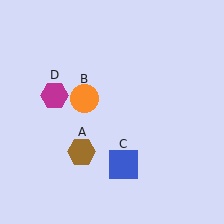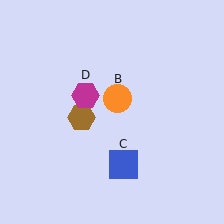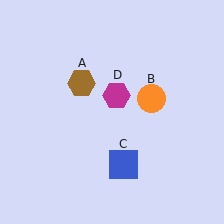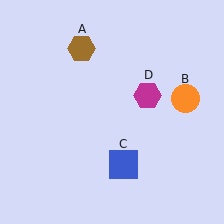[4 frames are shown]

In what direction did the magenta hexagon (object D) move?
The magenta hexagon (object D) moved right.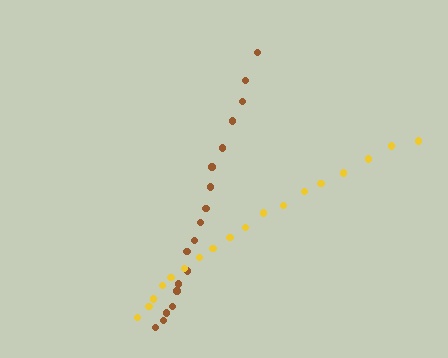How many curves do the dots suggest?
There are 2 distinct paths.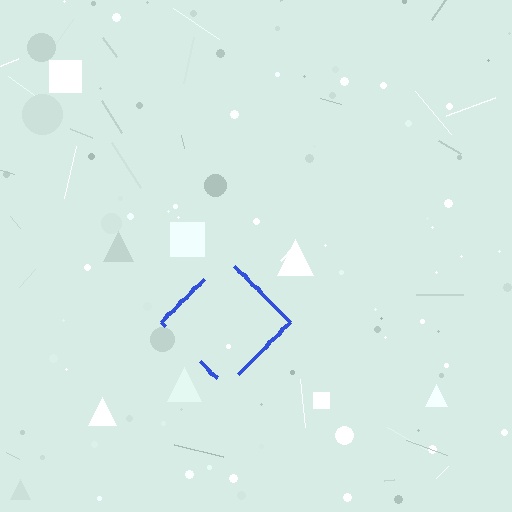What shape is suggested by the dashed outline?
The dashed outline suggests a diamond.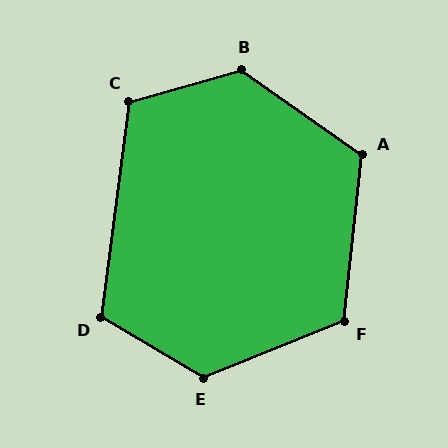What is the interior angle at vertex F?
Approximately 118 degrees (obtuse).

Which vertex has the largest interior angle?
B, at approximately 129 degrees.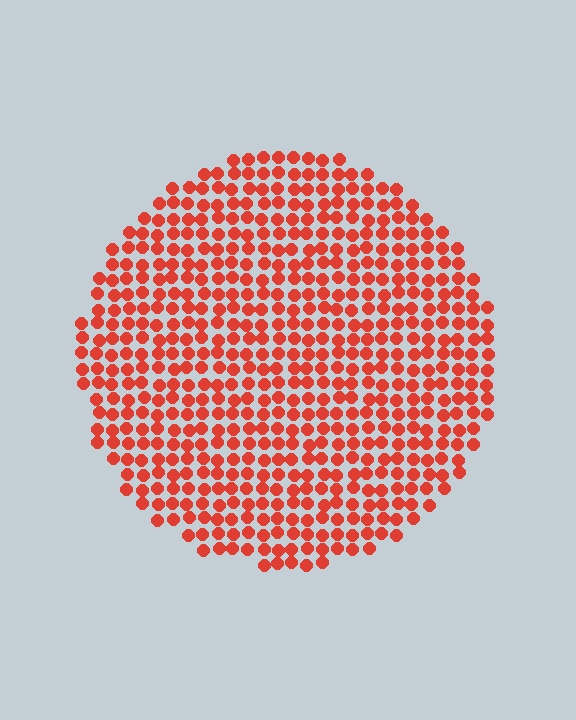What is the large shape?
The large shape is a circle.